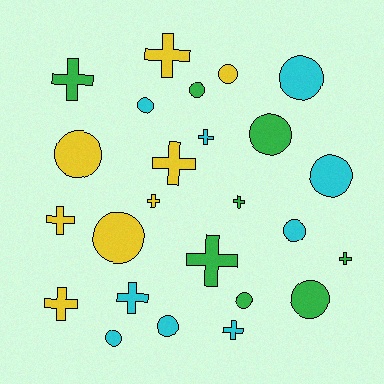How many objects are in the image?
There are 25 objects.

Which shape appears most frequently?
Circle, with 13 objects.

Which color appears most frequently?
Cyan, with 9 objects.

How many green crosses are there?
There are 4 green crosses.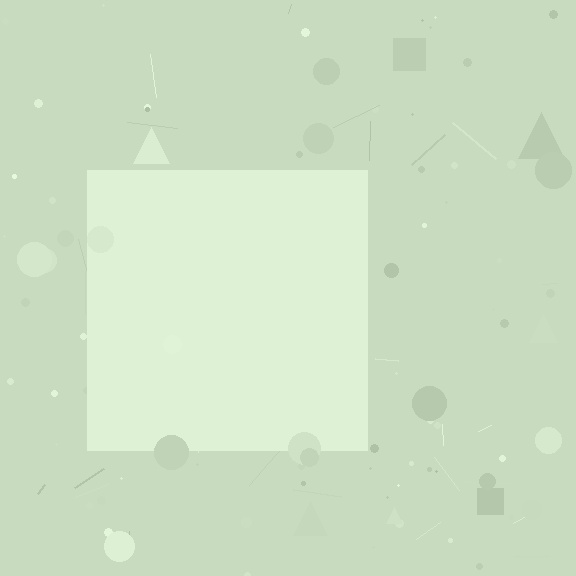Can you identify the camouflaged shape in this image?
The camouflaged shape is a square.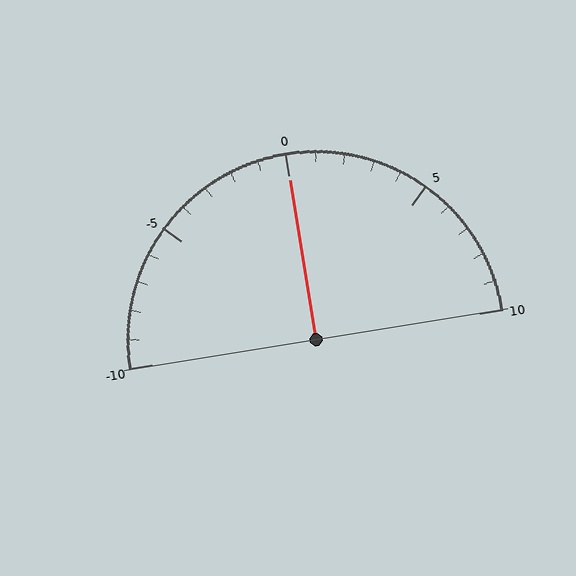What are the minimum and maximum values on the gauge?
The gauge ranges from -10 to 10.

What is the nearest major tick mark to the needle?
The nearest major tick mark is 0.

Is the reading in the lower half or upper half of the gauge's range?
The reading is in the upper half of the range (-10 to 10).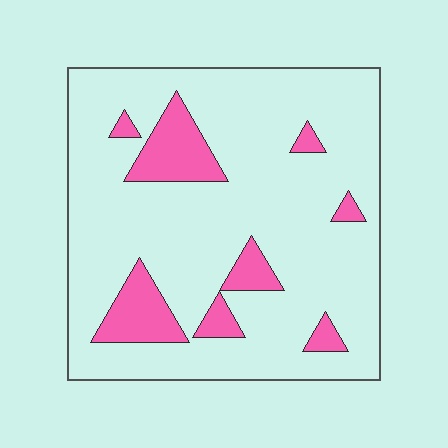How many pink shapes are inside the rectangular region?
8.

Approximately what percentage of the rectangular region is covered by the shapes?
Approximately 15%.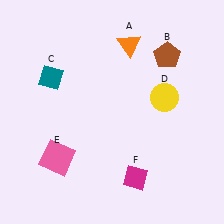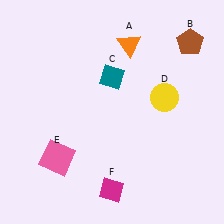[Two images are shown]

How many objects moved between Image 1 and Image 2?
3 objects moved between the two images.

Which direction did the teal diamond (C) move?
The teal diamond (C) moved right.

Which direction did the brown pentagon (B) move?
The brown pentagon (B) moved right.